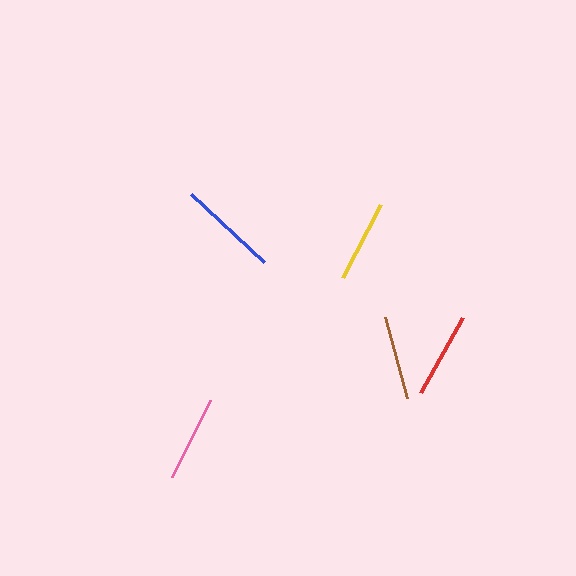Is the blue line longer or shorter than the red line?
The blue line is longer than the red line.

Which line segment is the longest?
The blue line is the longest at approximately 99 pixels.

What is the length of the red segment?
The red segment is approximately 86 pixels long.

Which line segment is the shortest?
The yellow line is the shortest at approximately 82 pixels.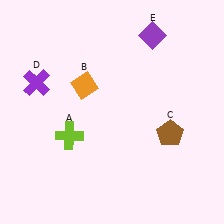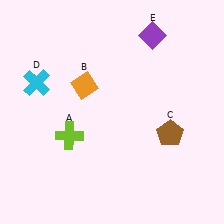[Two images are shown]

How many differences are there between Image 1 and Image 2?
There is 1 difference between the two images.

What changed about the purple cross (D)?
In Image 1, D is purple. In Image 2, it changed to cyan.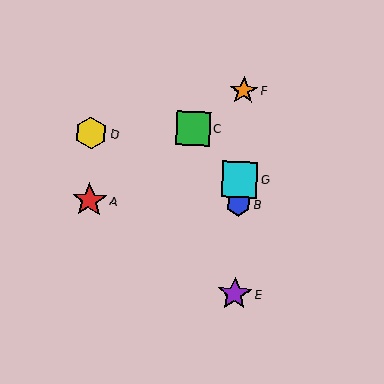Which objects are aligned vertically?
Objects B, E, F, G are aligned vertically.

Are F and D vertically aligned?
No, F is at x≈244 and D is at x≈91.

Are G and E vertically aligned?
Yes, both are at x≈240.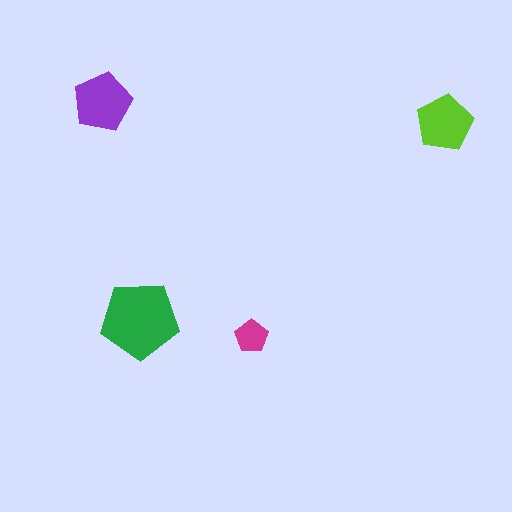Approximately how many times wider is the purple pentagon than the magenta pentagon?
About 2 times wider.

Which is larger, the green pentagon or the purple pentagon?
The green one.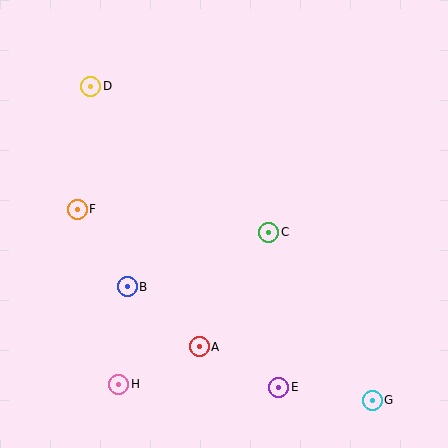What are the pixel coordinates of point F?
Point F is at (77, 209).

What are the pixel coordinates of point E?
Point E is at (279, 387).